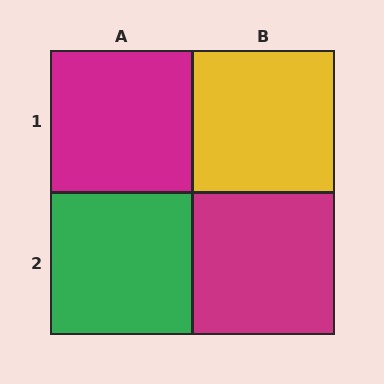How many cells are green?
1 cell is green.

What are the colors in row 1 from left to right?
Magenta, yellow.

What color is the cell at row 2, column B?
Magenta.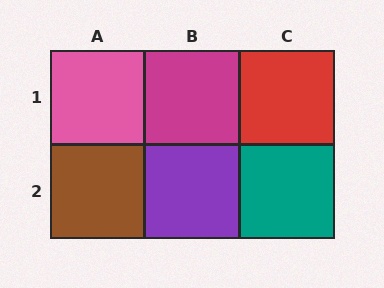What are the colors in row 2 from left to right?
Brown, purple, teal.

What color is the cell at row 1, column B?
Magenta.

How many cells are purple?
1 cell is purple.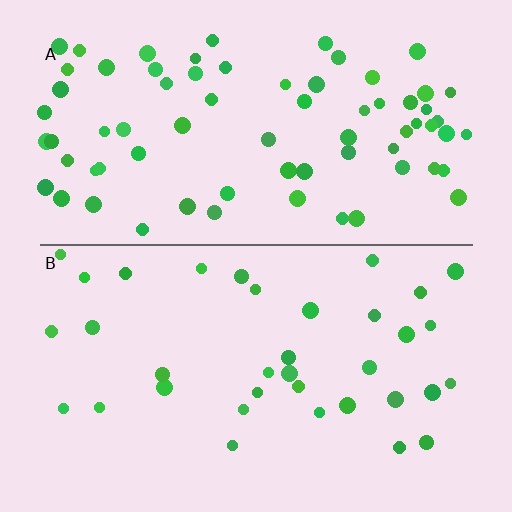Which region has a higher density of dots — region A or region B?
A (the top).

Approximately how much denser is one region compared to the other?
Approximately 2.1× — region A over region B.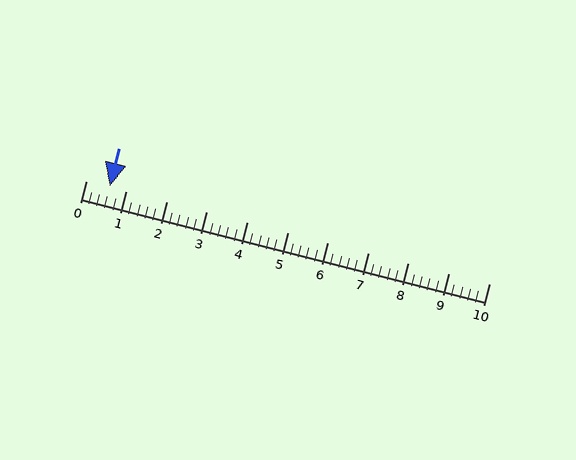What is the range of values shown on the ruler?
The ruler shows values from 0 to 10.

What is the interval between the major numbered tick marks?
The major tick marks are spaced 1 units apart.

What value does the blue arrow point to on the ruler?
The blue arrow points to approximately 0.6.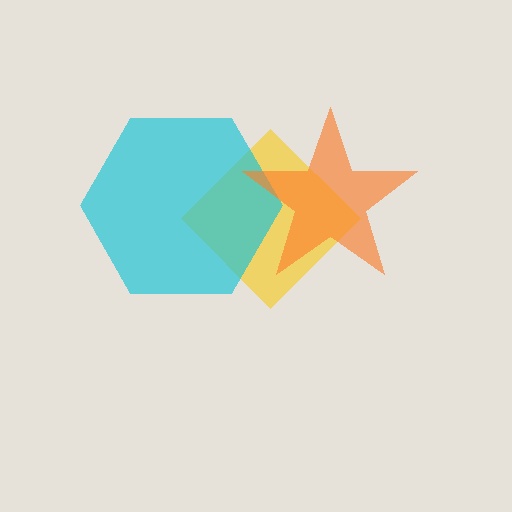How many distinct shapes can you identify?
There are 3 distinct shapes: a yellow diamond, a cyan hexagon, an orange star.